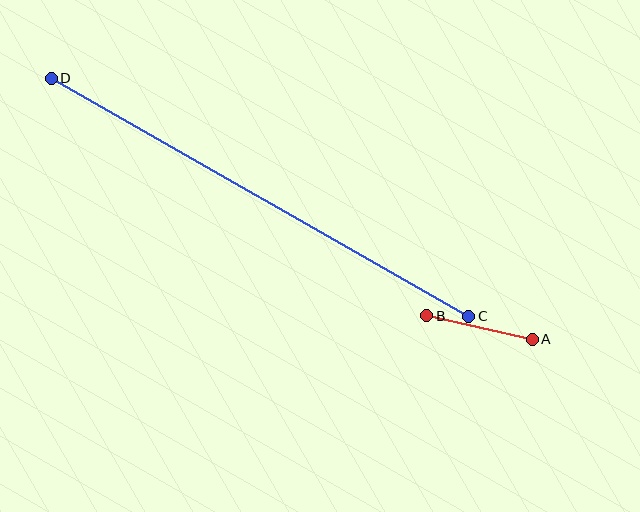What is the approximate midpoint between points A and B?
The midpoint is at approximately (479, 327) pixels.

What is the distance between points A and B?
The distance is approximately 108 pixels.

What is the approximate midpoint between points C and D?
The midpoint is at approximately (260, 197) pixels.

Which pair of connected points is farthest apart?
Points C and D are farthest apart.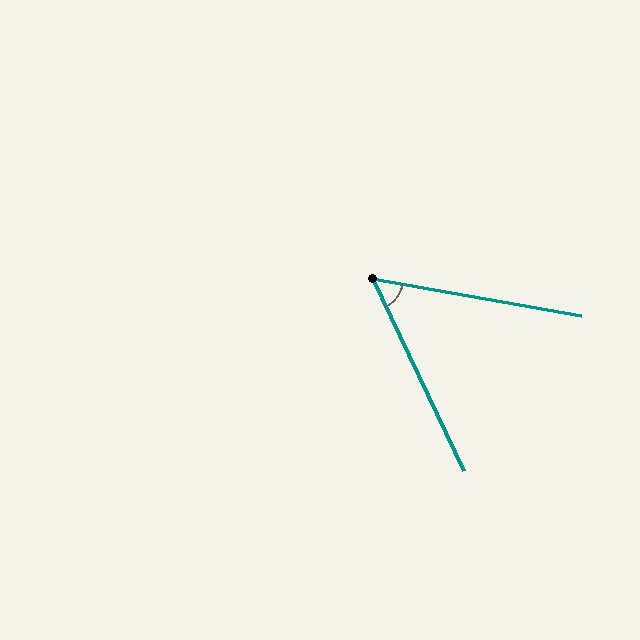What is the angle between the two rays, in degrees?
Approximately 55 degrees.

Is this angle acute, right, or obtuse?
It is acute.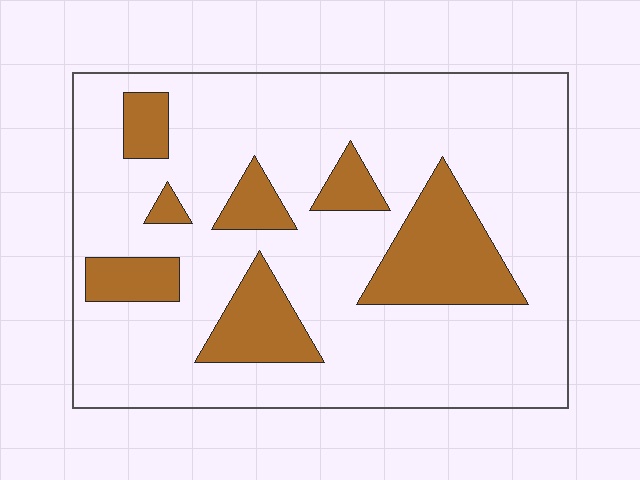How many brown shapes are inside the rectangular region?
7.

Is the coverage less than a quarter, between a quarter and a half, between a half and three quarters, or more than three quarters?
Less than a quarter.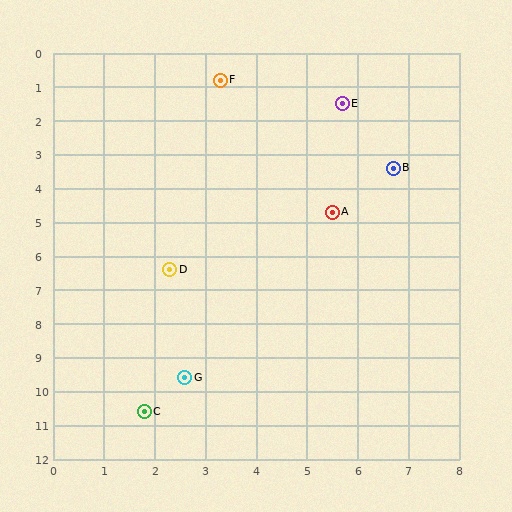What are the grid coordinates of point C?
Point C is at approximately (1.8, 10.6).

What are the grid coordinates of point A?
Point A is at approximately (5.5, 4.7).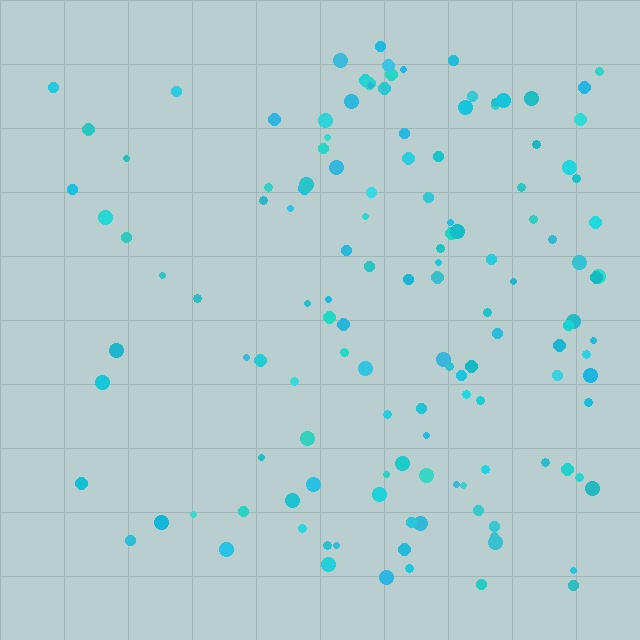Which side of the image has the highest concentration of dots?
The right.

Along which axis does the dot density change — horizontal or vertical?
Horizontal.